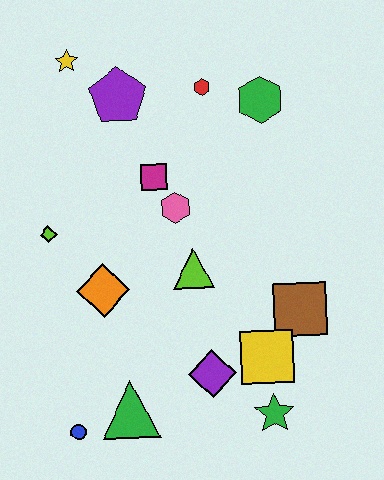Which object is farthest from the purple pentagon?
The green star is farthest from the purple pentagon.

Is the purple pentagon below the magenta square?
No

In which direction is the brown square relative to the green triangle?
The brown square is to the right of the green triangle.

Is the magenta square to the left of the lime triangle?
Yes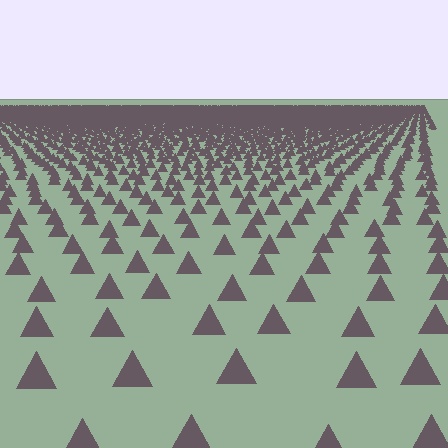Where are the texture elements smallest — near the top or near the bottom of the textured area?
Near the top.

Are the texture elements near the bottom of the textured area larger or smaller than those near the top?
Larger. Near the bottom, elements are closer to the viewer and appear at a bigger on-screen size.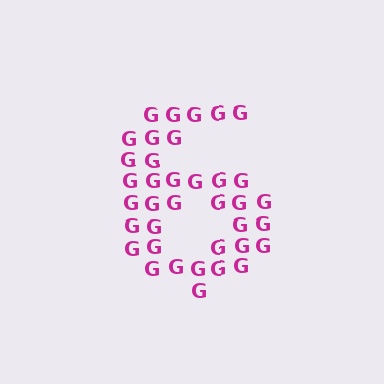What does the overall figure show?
The overall figure shows the digit 6.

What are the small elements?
The small elements are letter G's.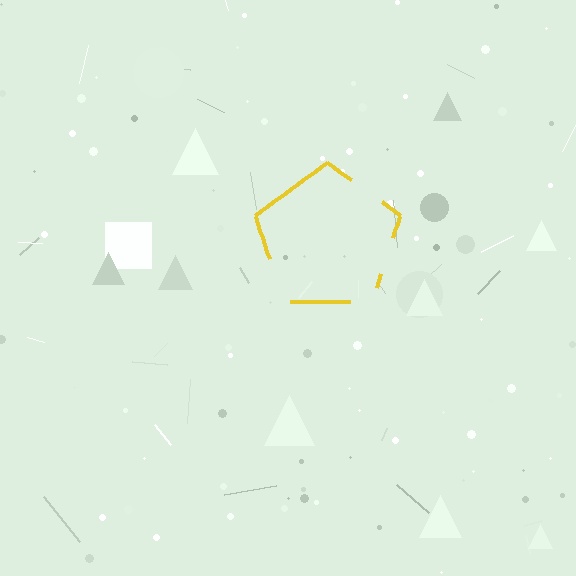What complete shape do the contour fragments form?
The contour fragments form a pentagon.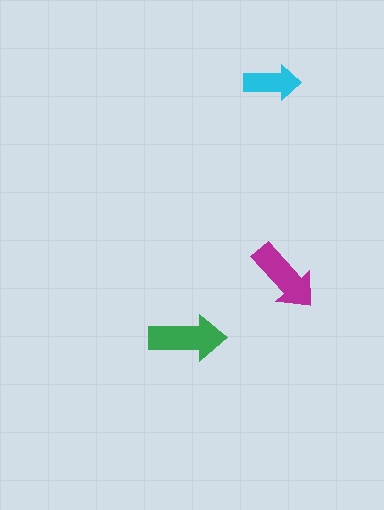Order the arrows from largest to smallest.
the green one, the magenta one, the cyan one.